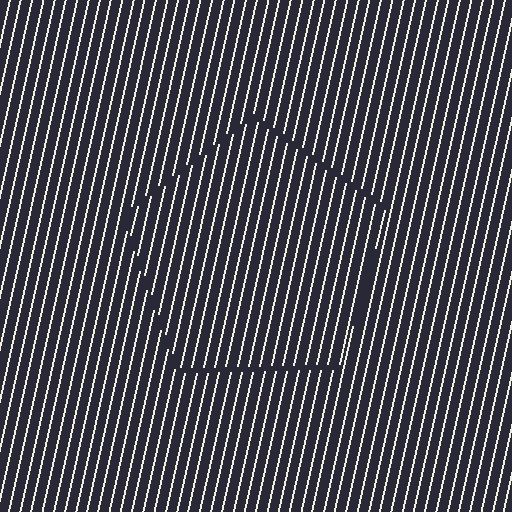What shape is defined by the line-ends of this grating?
An illusory pentagon. The interior of the shape contains the same grating, shifted by half a period — the contour is defined by the phase discontinuity where line-ends from the inner and outer gratings abut.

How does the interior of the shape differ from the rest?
The interior of the shape contains the same grating, shifted by half a period — the contour is defined by the phase discontinuity where line-ends from the inner and outer gratings abut.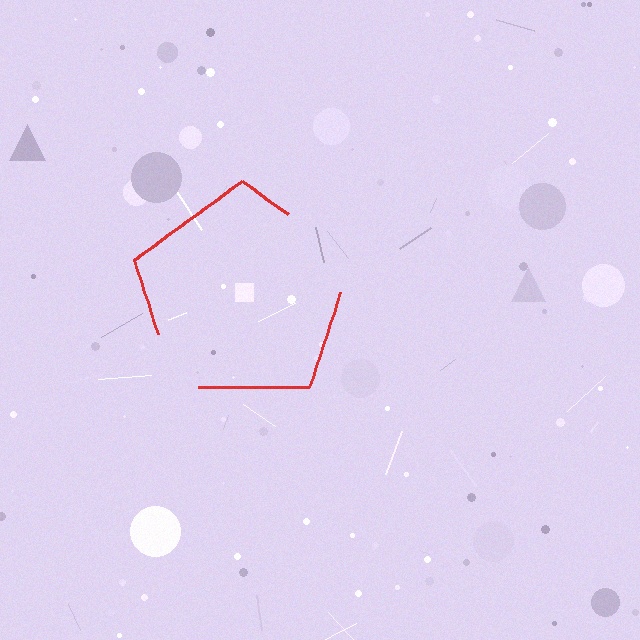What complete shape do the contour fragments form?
The contour fragments form a pentagon.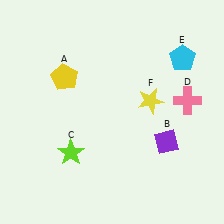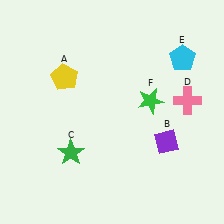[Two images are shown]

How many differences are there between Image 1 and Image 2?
There are 2 differences between the two images.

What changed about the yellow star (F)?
In Image 1, F is yellow. In Image 2, it changed to green.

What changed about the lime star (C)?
In Image 1, C is lime. In Image 2, it changed to green.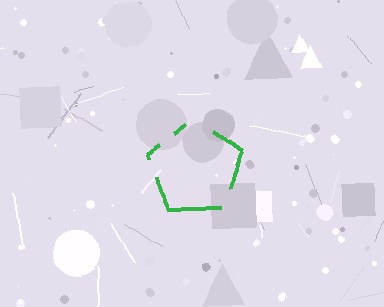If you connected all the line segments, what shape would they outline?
They would outline a pentagon.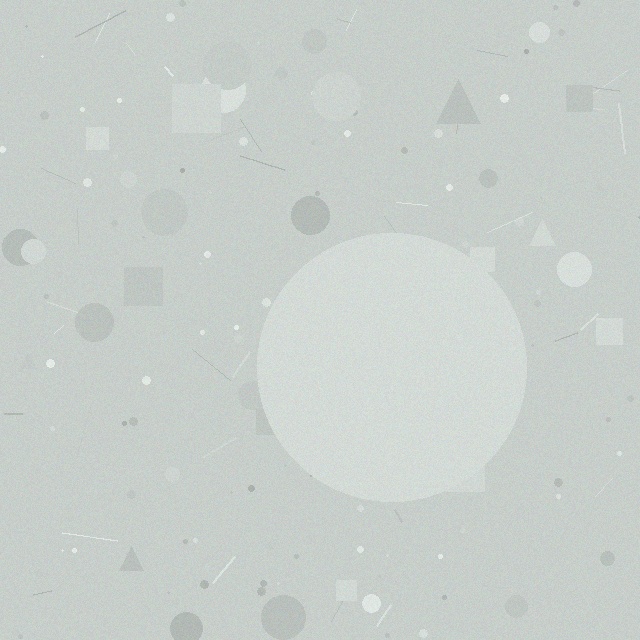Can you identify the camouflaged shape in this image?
The camouflaged shape is a circle.